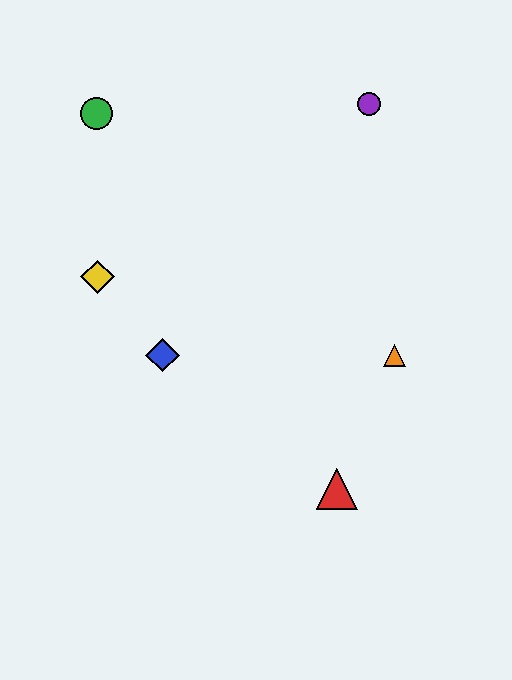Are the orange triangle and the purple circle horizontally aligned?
No, the orange triangle is at y≈355 and the purple circle is at y≈104.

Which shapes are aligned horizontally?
The blue diamond, the orange triangle are aligned horizontally.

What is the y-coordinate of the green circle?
The green circle is at y≈113.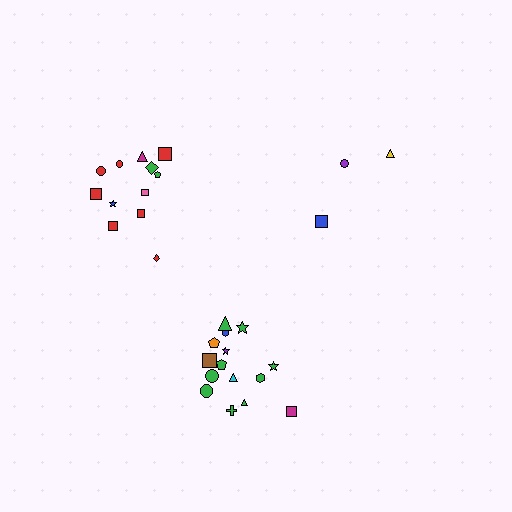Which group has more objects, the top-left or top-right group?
The top-left group.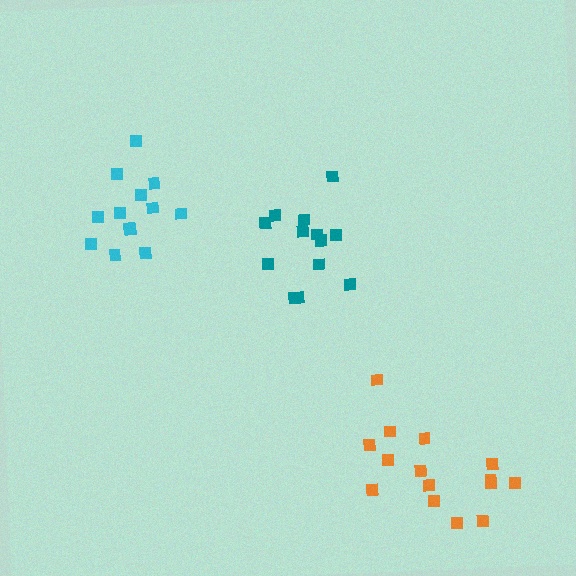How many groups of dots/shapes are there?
There are 3 groups.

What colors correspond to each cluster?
The clusters are colored: cyan, teal, orange.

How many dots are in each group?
Group 1: 13 dots, Group 2: 13 dots, Group 3: 15 dots (41 total).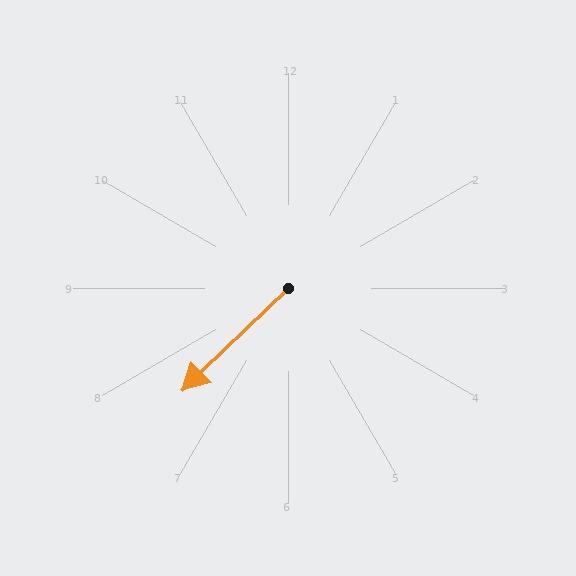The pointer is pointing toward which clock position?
Roughly 8 o'clock.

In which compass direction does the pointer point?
Southwest.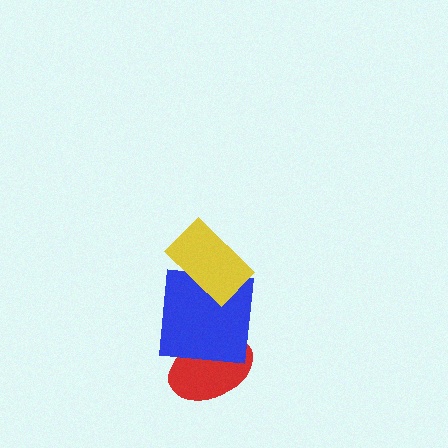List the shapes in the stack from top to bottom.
From top to bottom: the yellow rectangle, the blue square, the red ellipse.